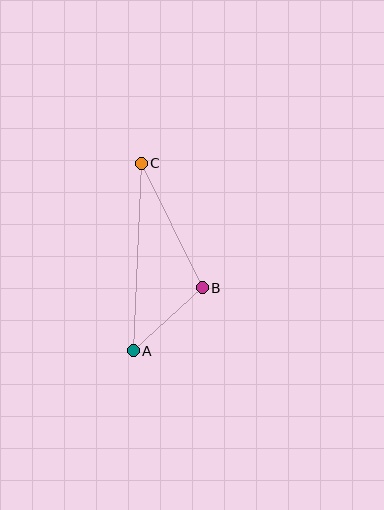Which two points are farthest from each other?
Points A and C are farthest from each other.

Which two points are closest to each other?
Points A and B are closest to each other.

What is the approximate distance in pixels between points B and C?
The distance between B and C is approximately 139 pixels.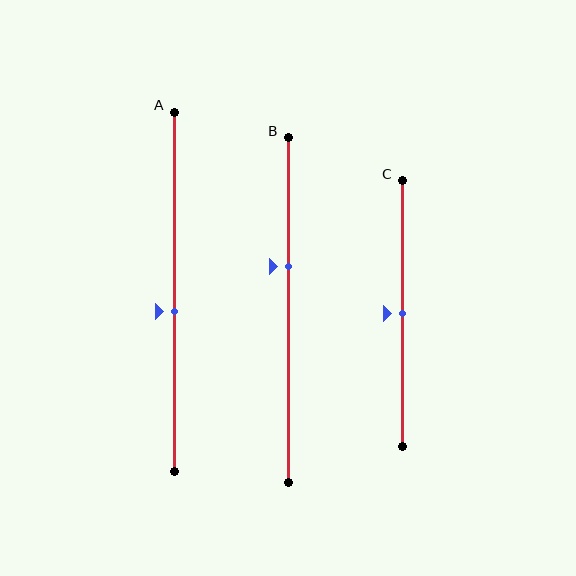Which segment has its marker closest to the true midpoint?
Segment C has its marker closest to the true midpoint.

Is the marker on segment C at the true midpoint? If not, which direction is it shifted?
Yes, the marker on segment C is at the true midpoint.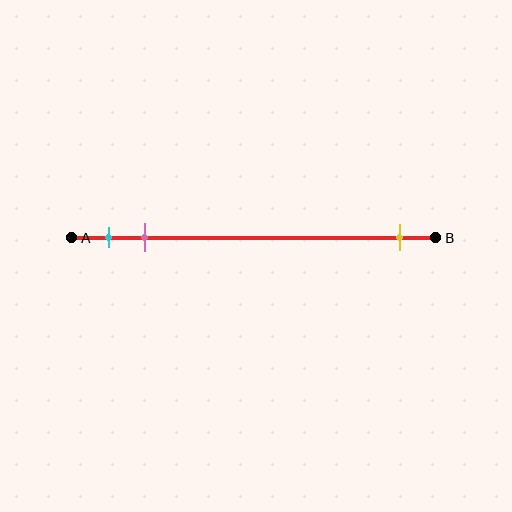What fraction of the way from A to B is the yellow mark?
The yellow mark is approximately 90% (0.9) of the way from A to B.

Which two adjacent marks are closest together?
The cyan and pink marks are the closest adjacent pair.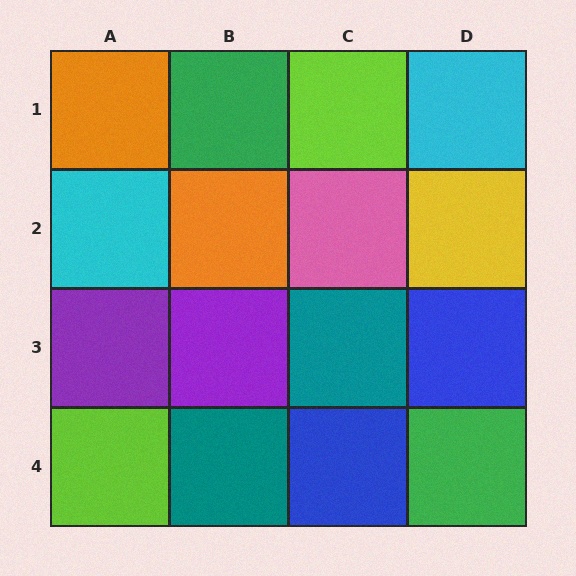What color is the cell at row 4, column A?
Lime.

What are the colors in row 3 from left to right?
Purple, purple, teal, blue.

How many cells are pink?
1 cell is pink.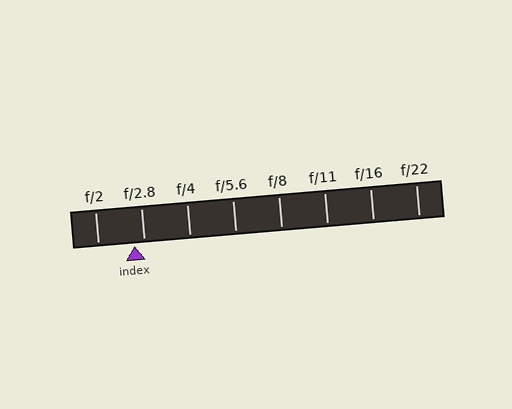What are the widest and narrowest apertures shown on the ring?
The widest aperture shown is f/2 and the narrowest is f/22.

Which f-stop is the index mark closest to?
The index mark is closest to f/2.8.